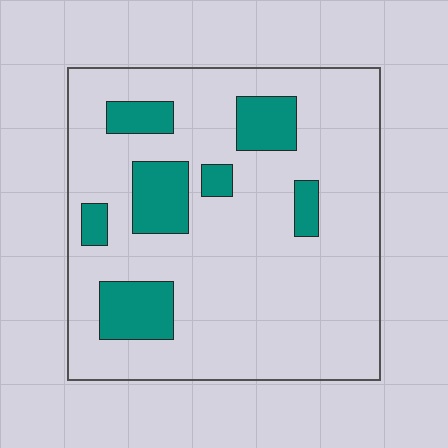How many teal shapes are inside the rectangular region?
7.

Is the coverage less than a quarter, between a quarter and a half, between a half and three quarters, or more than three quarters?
Less than a quarter.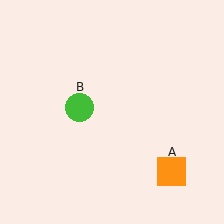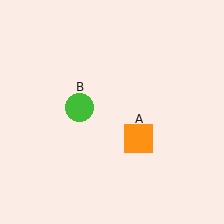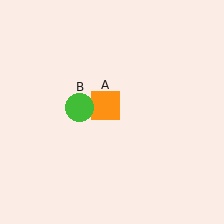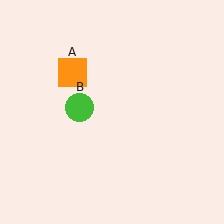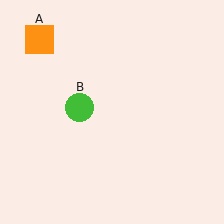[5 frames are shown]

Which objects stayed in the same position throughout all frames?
Green circle (object B) remained stationary.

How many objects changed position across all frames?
1 object changed position: orange square (object A).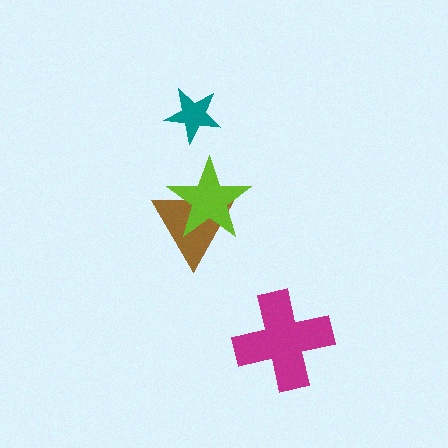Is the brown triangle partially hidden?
Yes, it is partially covered by another shape.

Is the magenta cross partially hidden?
No, no other shape covers it.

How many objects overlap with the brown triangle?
1 object overlaps with the brown triangle.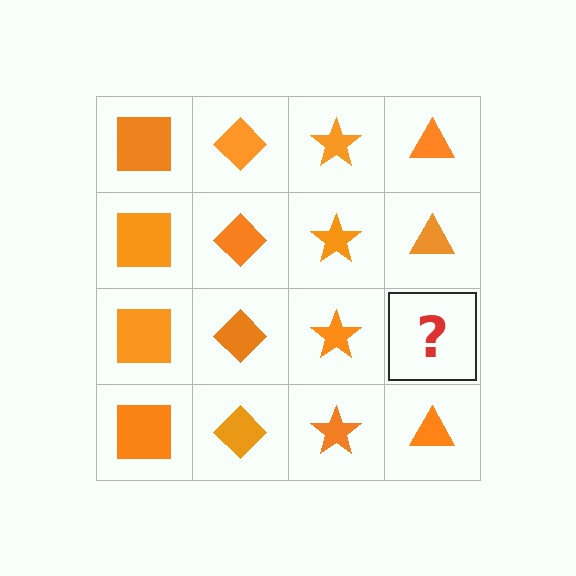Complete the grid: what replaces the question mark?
The question mark should be replaced with an orange triangle.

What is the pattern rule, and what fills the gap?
The rule is that each column has a consistent shape. The gap should be filled with an orange triangle.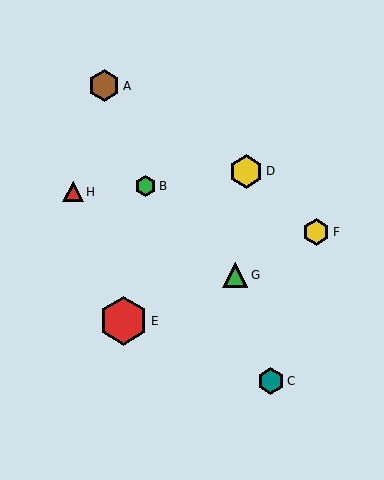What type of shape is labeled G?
Shape G is a green triangle.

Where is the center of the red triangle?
The center of the red triangle is at (73, 192).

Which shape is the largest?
The red hexagon (labeled E) is the largest.